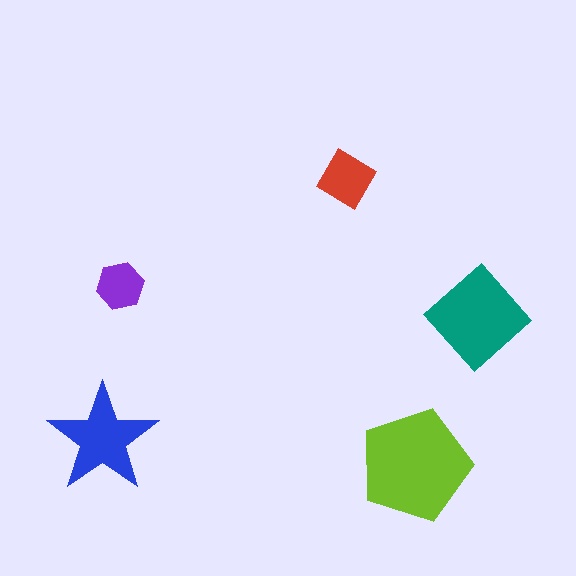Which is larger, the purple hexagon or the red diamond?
The red diamond.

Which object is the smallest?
The purple hexagon.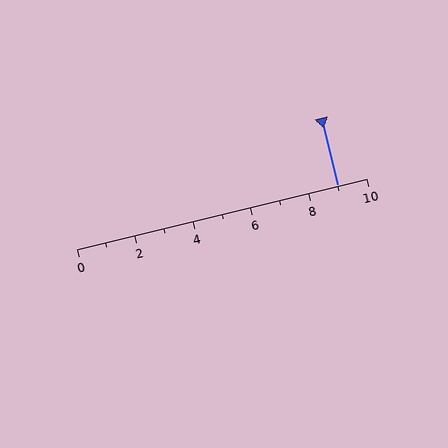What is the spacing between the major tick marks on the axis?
The major ticks are spaced 2 apart.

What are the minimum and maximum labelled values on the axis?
The axis runs from 0 to 10.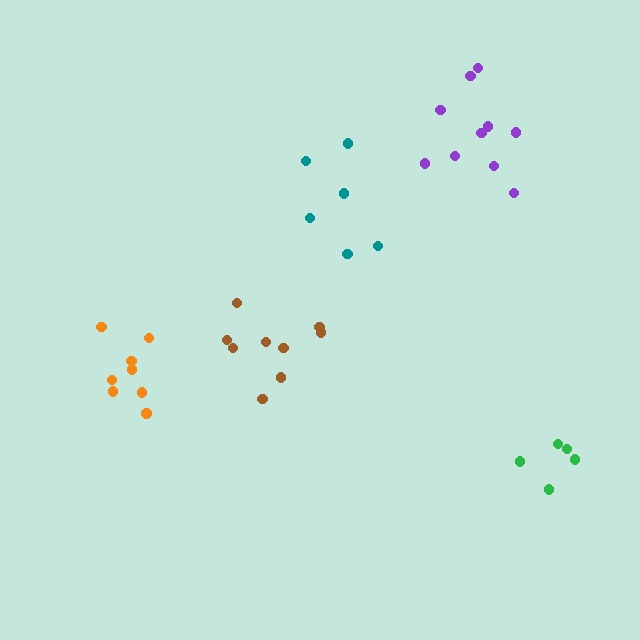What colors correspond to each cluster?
The clusters are colored: teal, green, orange, brown, purple.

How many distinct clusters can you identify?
There are 5 distinct clusters.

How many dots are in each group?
Group 1: 6 dots, Group 2: 5 dots, Group 3: 8 dots, Group 4: 9 dots, Group 5: 10 dots (38 total).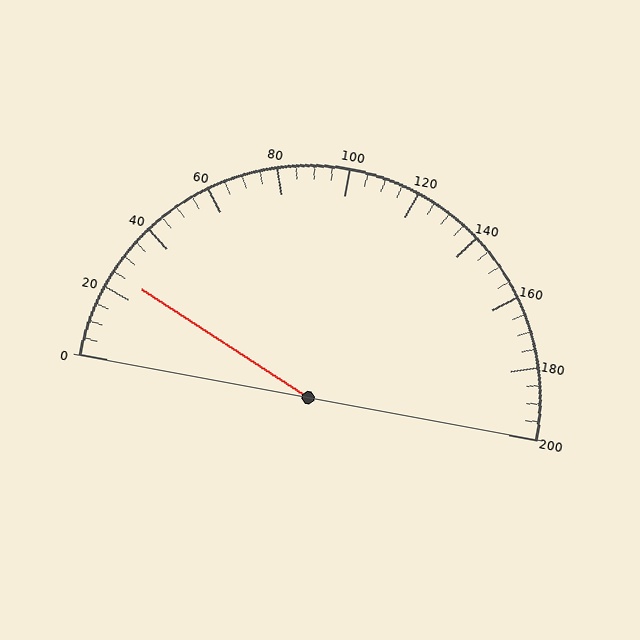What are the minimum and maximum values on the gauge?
The gauge ranges from 0 to 200.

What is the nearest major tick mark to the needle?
The nearest major tick mark is 20.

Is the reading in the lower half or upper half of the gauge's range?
The reading is in the lower half of the range (0 to 200).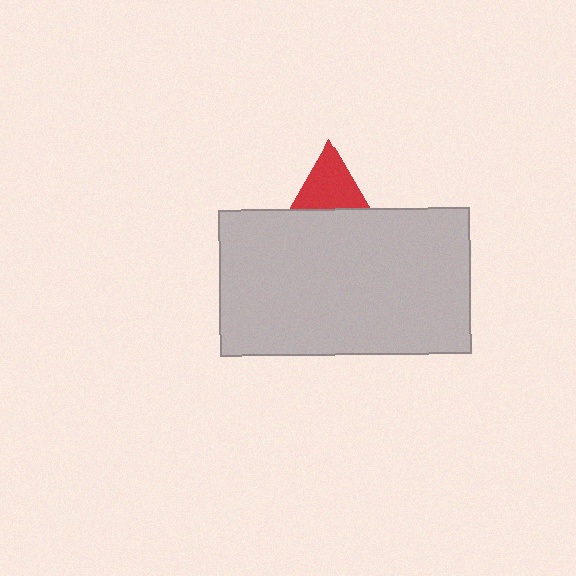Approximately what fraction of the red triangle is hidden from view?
Roughly 56% of the red triangle is hidden behind the light gray rectangle.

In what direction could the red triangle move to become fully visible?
The red triangle could move up. That would shift it out from behind the light gray rectangle entirely.